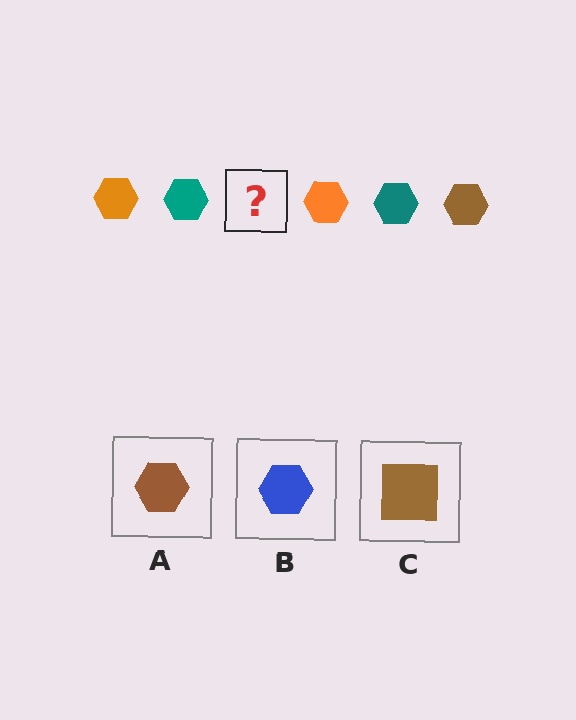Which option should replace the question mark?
Option A.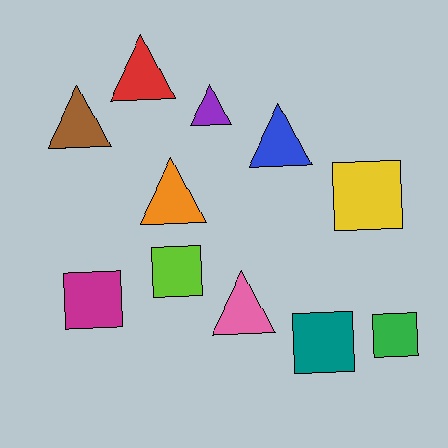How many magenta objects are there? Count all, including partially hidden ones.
There is 1 magenta object.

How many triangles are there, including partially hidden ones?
There are 6 triangles.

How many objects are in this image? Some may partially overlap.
There are 11 objects.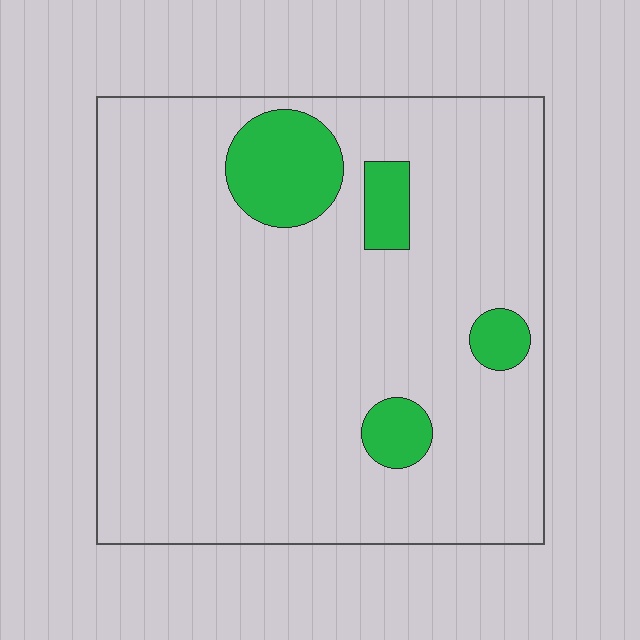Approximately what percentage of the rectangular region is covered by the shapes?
Approximately 10%.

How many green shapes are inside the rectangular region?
4.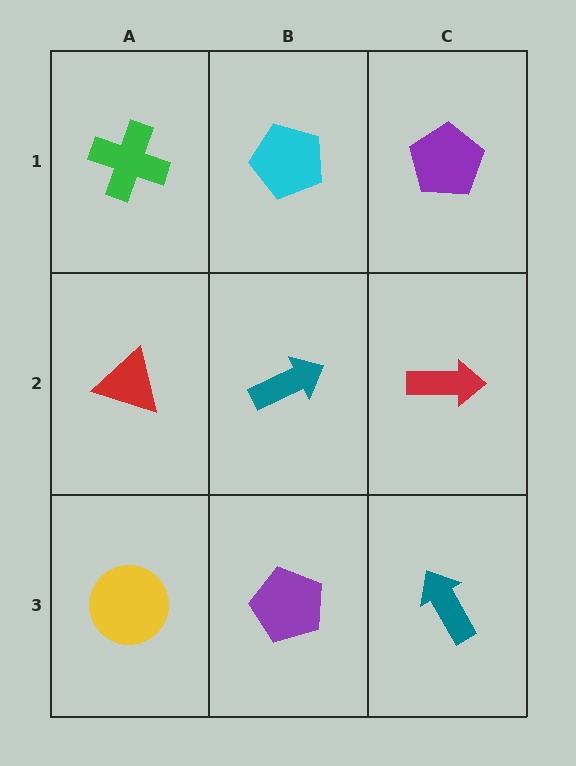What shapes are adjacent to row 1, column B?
A teal arrow (row 2, column B), a green cross (row 1, column A), a purple pentagon (row 1, column C).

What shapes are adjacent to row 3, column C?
A red arrow (row 2, column C), a purple pentagon (row 3, column B).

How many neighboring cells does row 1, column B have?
3.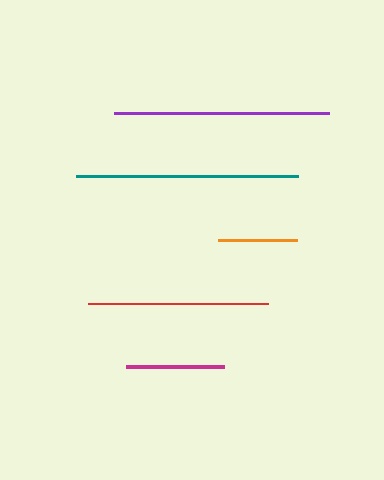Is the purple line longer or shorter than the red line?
The purple line is longer than the red line.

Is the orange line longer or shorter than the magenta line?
The magenta line is longer than the orange line.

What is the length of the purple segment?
The purple segment is approximately 214 pixels long.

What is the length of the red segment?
The red segment is approximately 181 pixels long.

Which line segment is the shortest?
The orange line is the shortest at approximately 79 pixels.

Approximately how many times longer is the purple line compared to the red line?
The purple line is approximately 1.2 times the length of the red line.